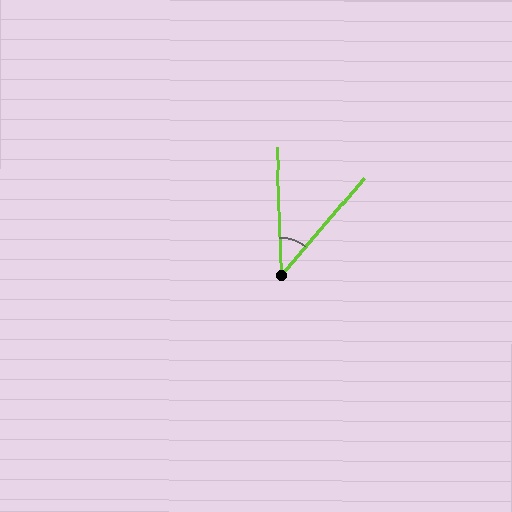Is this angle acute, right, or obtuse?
It is acute.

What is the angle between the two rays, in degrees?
Approximately 42 degrees.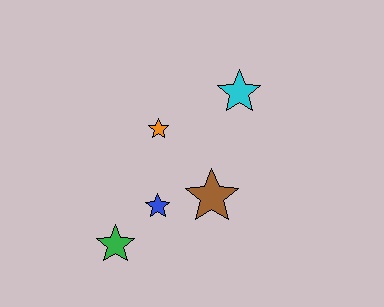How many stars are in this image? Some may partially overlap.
There are 5 stars.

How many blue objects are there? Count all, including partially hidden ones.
There is 1 blue object.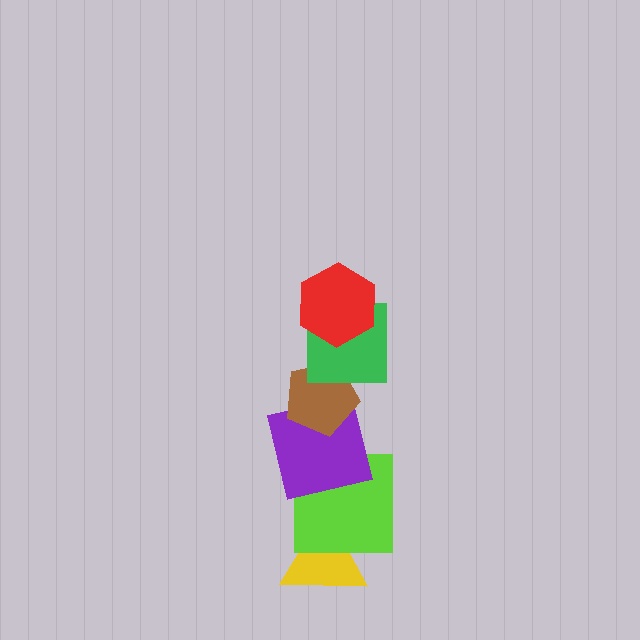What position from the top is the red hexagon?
The red hexagon is 1st from the top.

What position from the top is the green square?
The green square is 2nd from the top.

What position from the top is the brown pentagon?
The brown pentagon is 3rd from the top.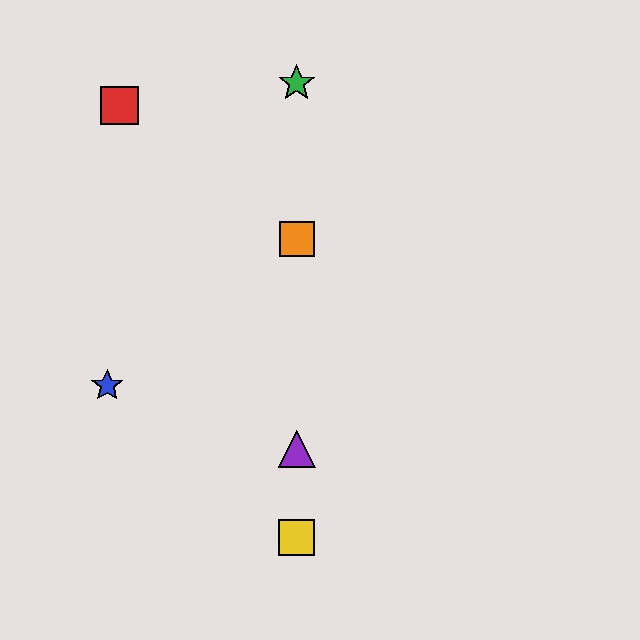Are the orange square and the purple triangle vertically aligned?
Yes, both are at x≈297.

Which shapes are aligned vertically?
The green star, the yellow square, the purple triangle, the orange square are aligned vertically.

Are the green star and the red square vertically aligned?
No, the green star is at x≈297 and the red square is at x≈119.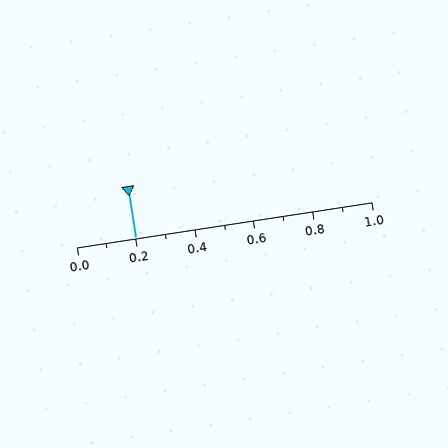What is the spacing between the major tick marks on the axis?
The major ticks are spaced 0.2 apart.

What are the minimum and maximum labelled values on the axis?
The axis runs from 0.0 to 1.0.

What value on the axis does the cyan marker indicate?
The marker indicates approximately 0.2.